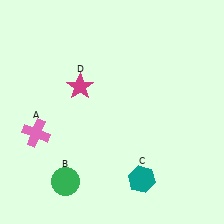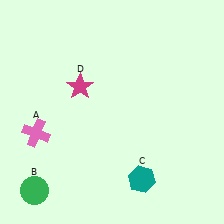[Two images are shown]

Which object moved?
The green circle (B) moved left.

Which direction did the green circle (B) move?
The green circle (B) moved left.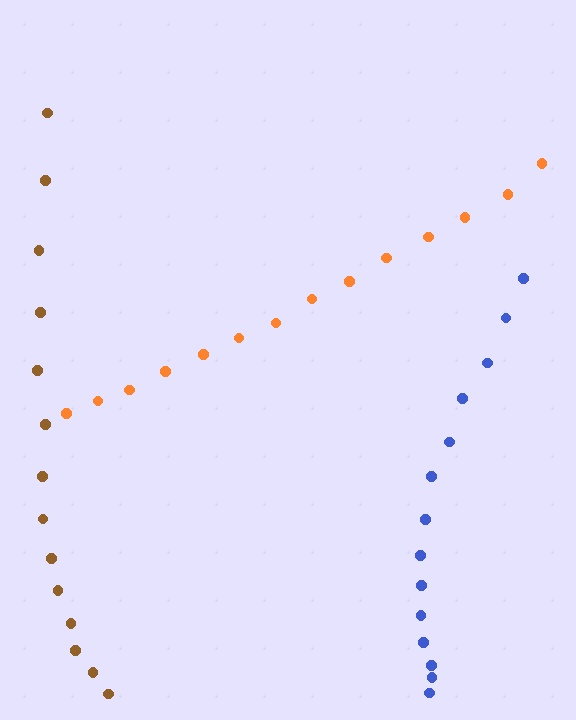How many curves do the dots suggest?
There are 3 distinct paths.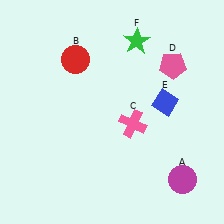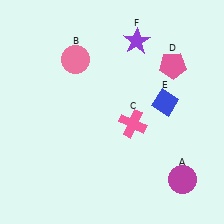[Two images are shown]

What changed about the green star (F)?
In Image 1, F is green. In Image 2, it changed to purple.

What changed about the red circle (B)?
In Image 1, B is red. In Image 2, it changed to pink.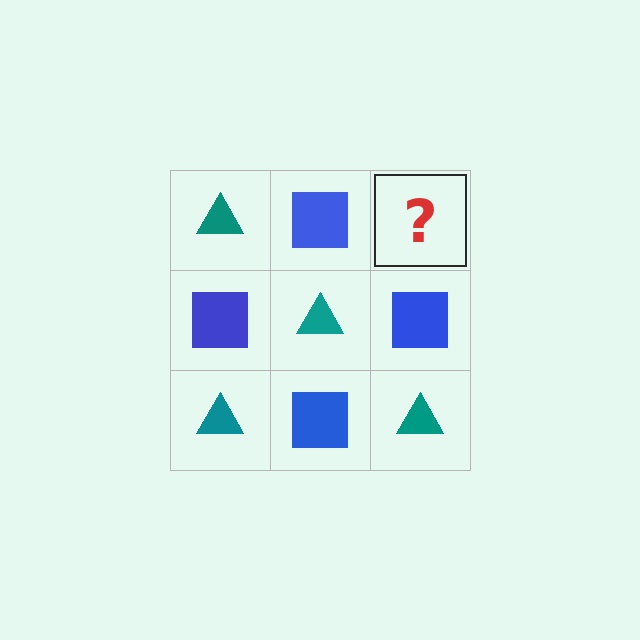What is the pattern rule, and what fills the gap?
The rule is that it alternates teal triangle and blue square in a checkerboard pattern. The gap should be filled with a teal triangle.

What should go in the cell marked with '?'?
The missing cell should contain a teal triangle.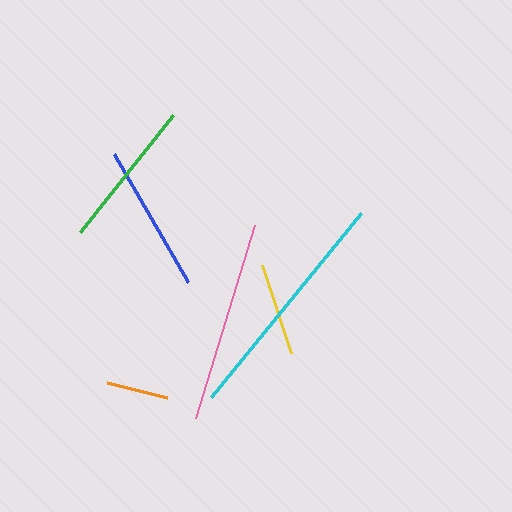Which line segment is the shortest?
The orange line is the shortest at approximately 61 pixels.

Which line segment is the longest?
The cyan line is the longest at approximately 237 pixels.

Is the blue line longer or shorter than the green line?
The green line is longer than the blue line.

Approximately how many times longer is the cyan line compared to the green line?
The cyan line is approximately 1.6 times the length of the green line.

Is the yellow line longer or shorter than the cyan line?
The cyan line is longer than the yellow line.